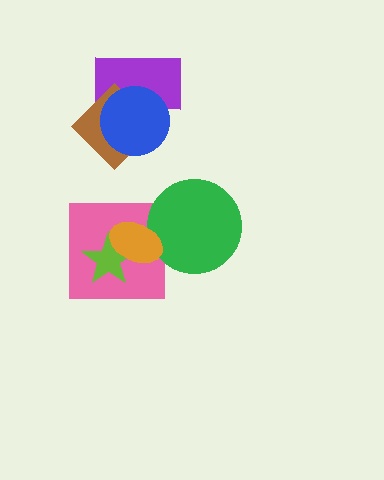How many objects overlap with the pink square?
3 objects overlap with the pink square.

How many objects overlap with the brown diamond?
2 objects overlap with the brown diamond.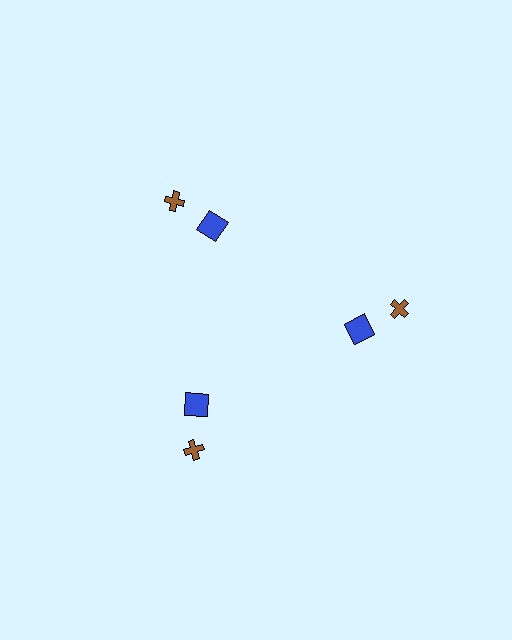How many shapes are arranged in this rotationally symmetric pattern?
There are 6 shapes, arranged in 3 groups of 2.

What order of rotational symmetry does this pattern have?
This pattern has 3-fold rotational symmetry.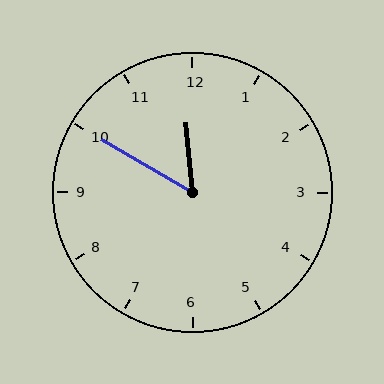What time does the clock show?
11:50.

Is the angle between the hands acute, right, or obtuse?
It is acute.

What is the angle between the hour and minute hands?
Approximately 55 degrees.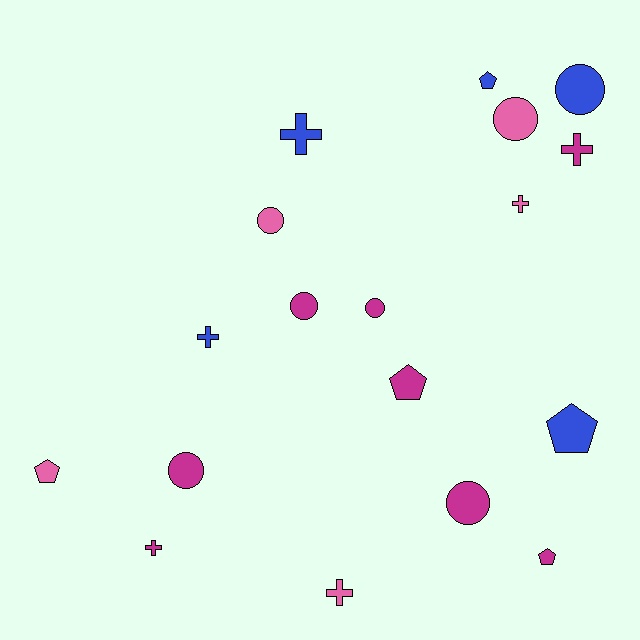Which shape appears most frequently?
Circle, with 7 objects.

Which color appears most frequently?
Magenta, with 8 objects.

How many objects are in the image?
There are 18 objects.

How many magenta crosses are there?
There are 2 magenta crosses.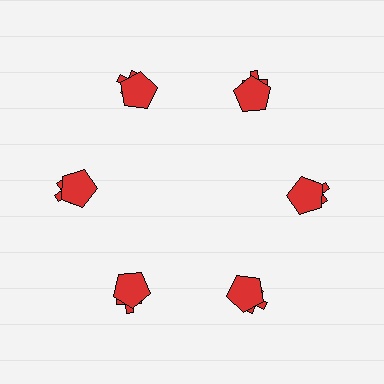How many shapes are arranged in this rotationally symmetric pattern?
There are 12 shapes, arranged in 6 groups of 2.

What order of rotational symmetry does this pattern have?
This pattern has 6-fold rotational symmetry.